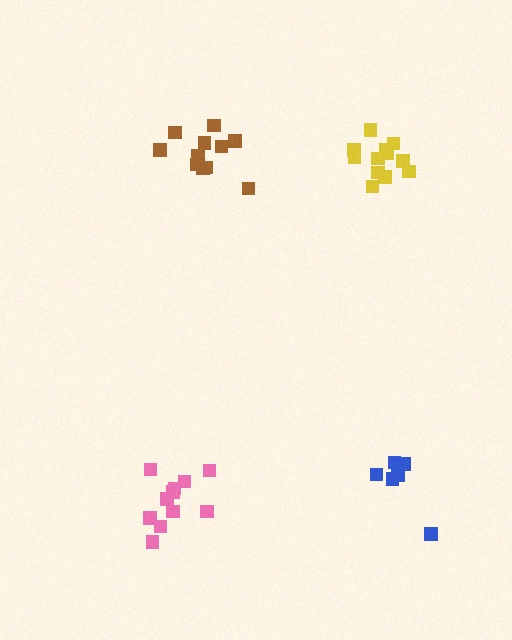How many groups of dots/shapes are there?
There are 4 groups.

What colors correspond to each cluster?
The clusters are colored: yellow, brown, blue, pink.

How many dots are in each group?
Group 1: 12 dots, Group 2: 11 dots, Group 3: 6 dots, Group 4: 11 dots (40 total).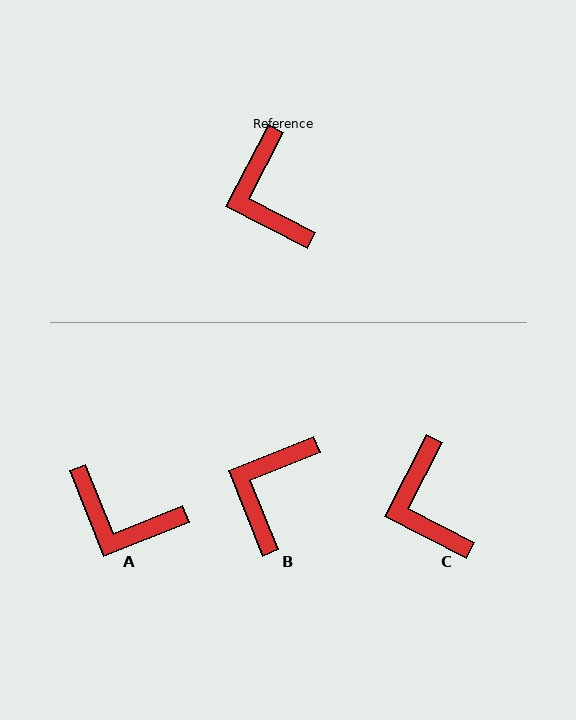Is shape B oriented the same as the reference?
No, it is off by about 41 degrees.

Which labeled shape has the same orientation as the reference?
C.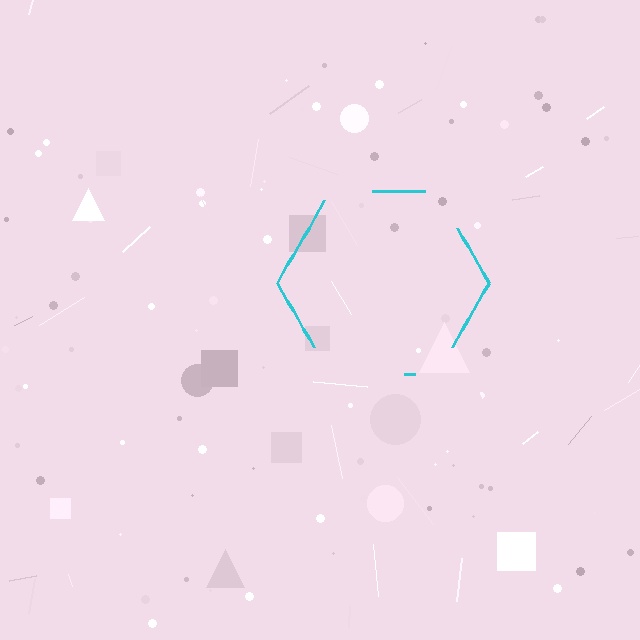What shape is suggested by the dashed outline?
The dashed outline suggests a hexagon.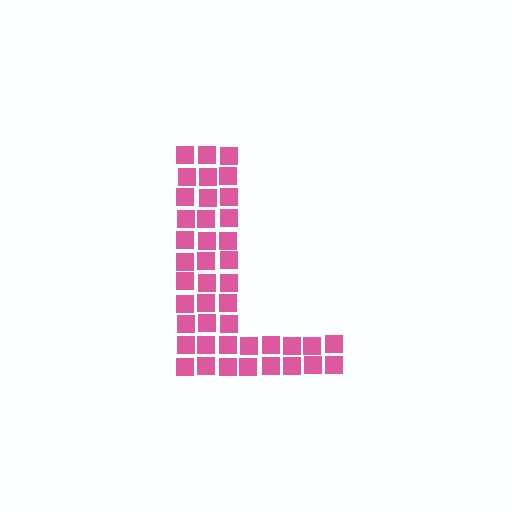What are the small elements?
The small elements are squares.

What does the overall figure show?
The overall figure shows the letter L.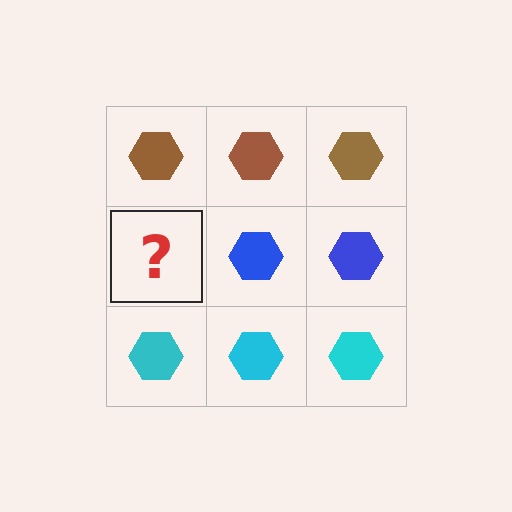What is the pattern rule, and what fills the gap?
The rule is that each row has a consistent color. The gap should be filled with a blue hexagon.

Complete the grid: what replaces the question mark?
The question mark should be replaced with a blue hexagon.